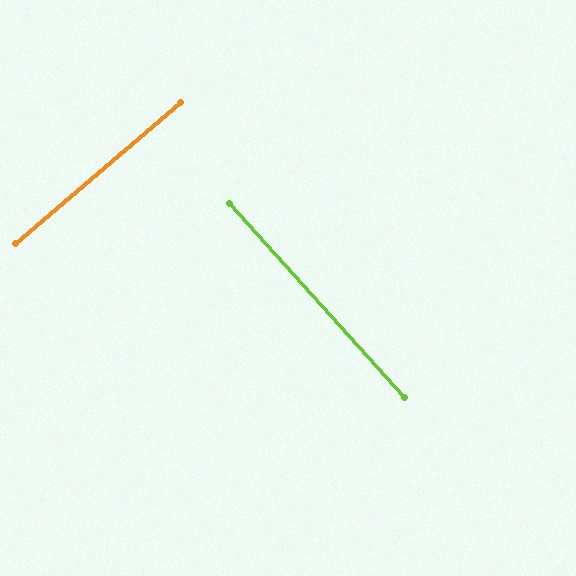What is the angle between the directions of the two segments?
Approximately 89 degrees.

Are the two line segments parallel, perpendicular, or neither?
Perpendicular — they meet at approximately 89°.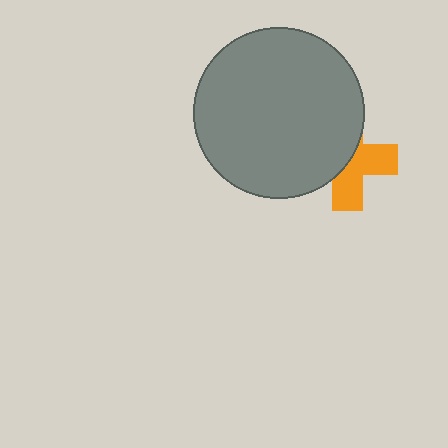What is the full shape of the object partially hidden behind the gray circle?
The partially hidden object is an orange cross.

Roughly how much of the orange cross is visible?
About half of it is visible (roughly 48%).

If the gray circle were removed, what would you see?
You would see the complete orange cross.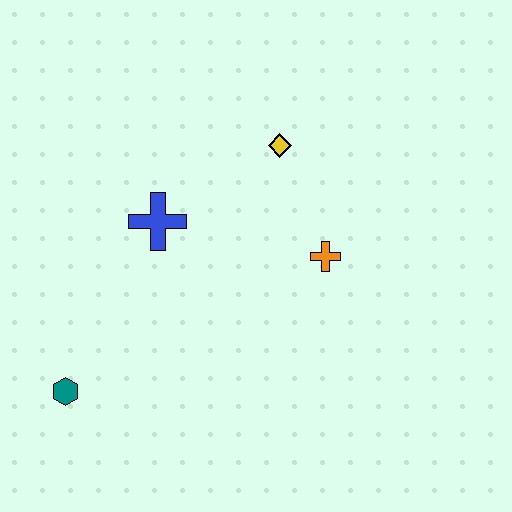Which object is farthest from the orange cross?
The teal hexagon is farthest from the orange cross.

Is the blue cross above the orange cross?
Yes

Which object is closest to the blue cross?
The yellow diamond is closest to the blue cross.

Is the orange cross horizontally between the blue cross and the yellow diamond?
No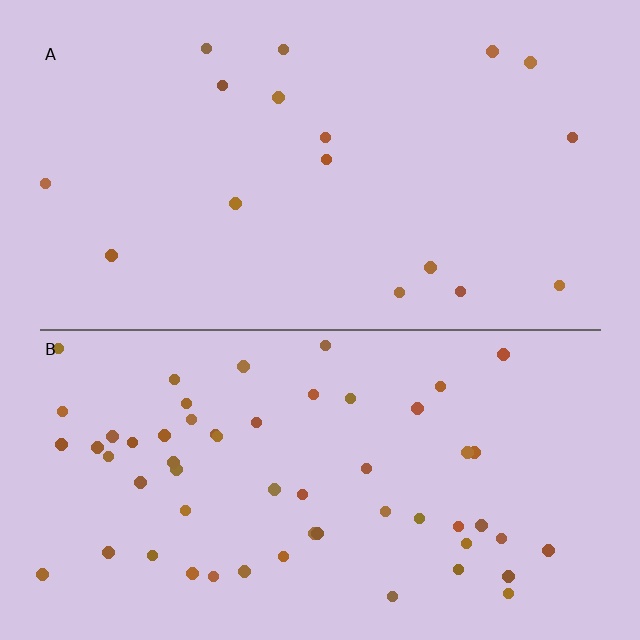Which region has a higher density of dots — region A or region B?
B (the bottom).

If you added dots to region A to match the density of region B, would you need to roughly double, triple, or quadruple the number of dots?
Approximately triple.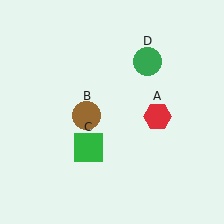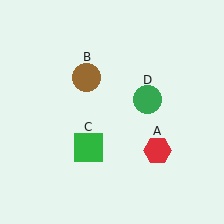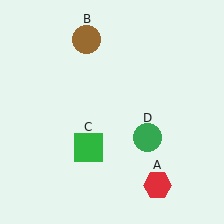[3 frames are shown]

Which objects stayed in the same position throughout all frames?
Green square (object C) remained stationary.